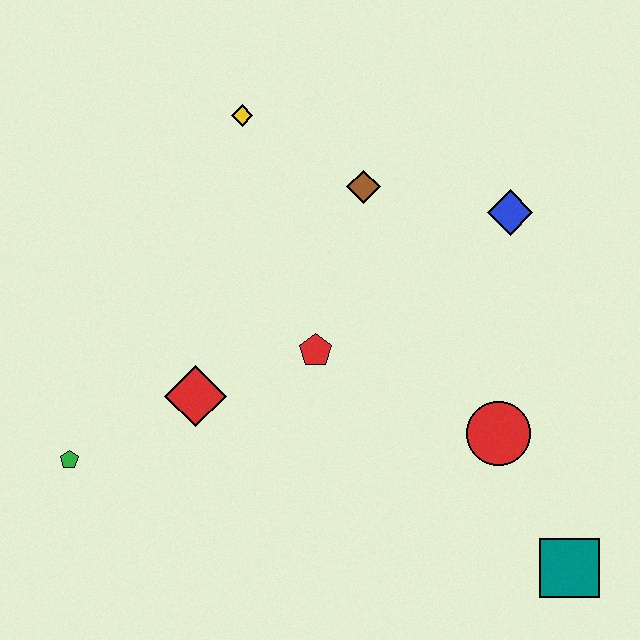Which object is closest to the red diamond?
The red pentagon is closest to the red diamond.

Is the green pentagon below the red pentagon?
Yes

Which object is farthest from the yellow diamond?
The teal square is farthest from the yellow diamond.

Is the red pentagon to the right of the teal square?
No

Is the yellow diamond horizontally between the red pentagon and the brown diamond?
No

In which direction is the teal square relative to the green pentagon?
The teal square is to the right of the green pentagon.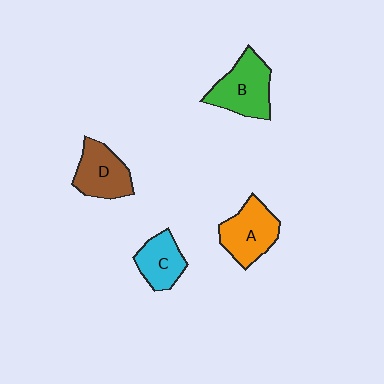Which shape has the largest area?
Shape B (green).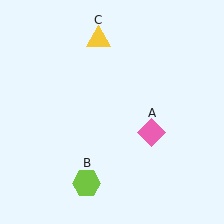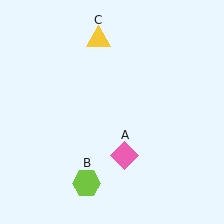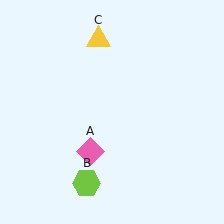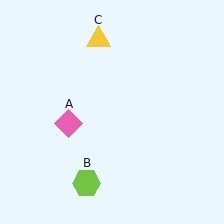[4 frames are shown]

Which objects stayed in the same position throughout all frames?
Lime hexagon (object B) and yellow triangle (object C) remained stationary.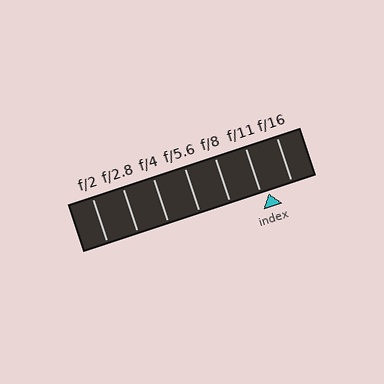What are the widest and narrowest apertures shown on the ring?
The widest aperture shown is f/2 and the narrowest is f/16.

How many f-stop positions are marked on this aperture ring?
There are 7 f-stop positions marked.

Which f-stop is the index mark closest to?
The index mark is closest to f/11.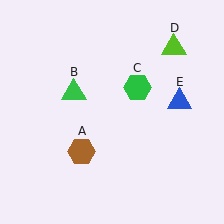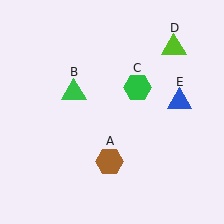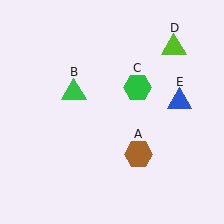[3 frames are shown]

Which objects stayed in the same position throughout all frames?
Green triangle (object B) and green hexagon (object C) and lime triangle (object D) and blue triangle (object E) remained stationary.